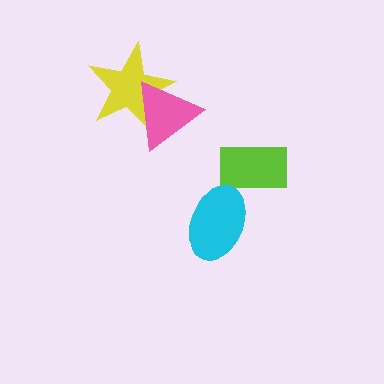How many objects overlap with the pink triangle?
1 object overlaps with the pink triangle.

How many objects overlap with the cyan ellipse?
0 objects overlap with the cyan ellipse.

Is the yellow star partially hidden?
Yes, it is partially covered by another shape.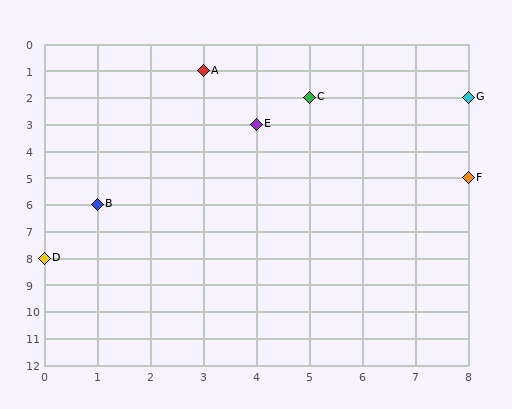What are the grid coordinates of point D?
Point D is at grid coordinates (0, 8).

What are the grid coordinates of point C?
Point C is at grid coordinates (5, 2).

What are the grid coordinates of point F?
Point F is at grid coordinates (8, 5).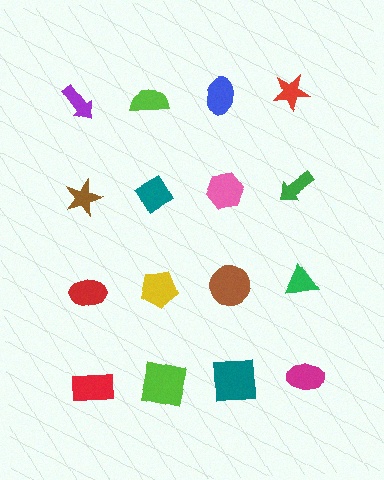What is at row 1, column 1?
A purple arrow.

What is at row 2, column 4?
A green arrow.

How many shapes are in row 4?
4 shapes.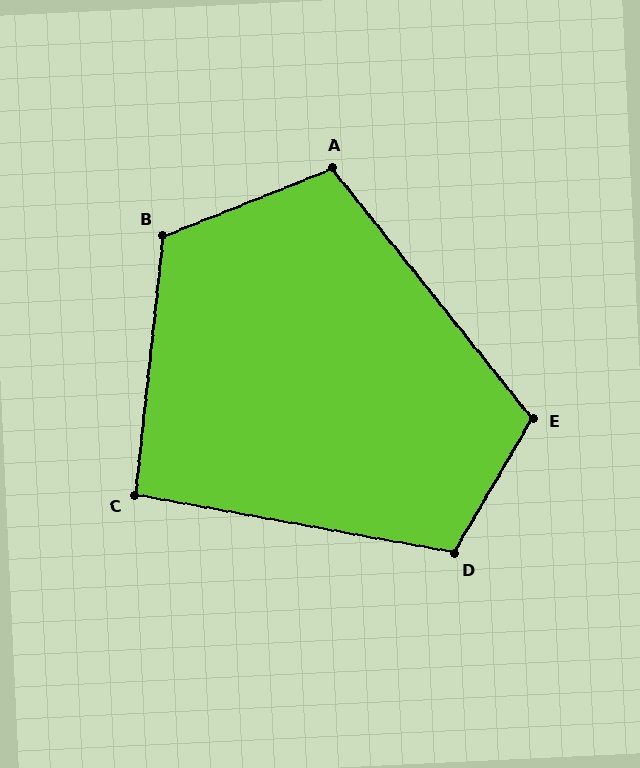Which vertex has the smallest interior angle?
C, at approximately 94 degrees.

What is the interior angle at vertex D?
Approximately 110 degrees (obtuse).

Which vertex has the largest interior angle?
B, at approximately 118 degrees.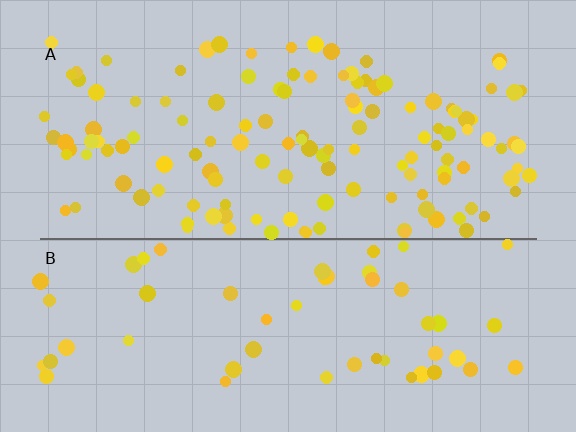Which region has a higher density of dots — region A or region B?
A (the top).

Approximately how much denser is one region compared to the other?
Approximately 2.4× — region A over region B.